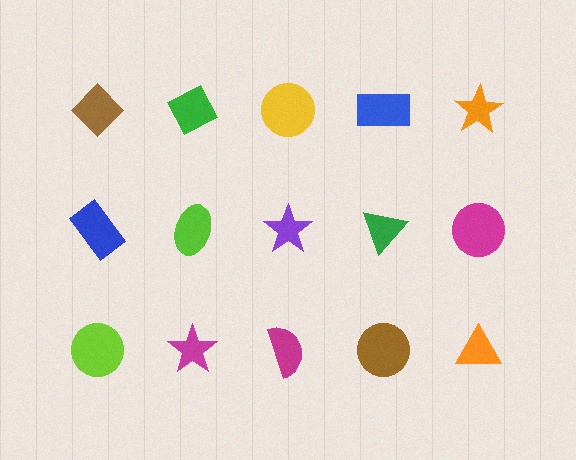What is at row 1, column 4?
A blue rectangle.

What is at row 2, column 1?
A blue rectangle.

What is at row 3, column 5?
An orange triangle.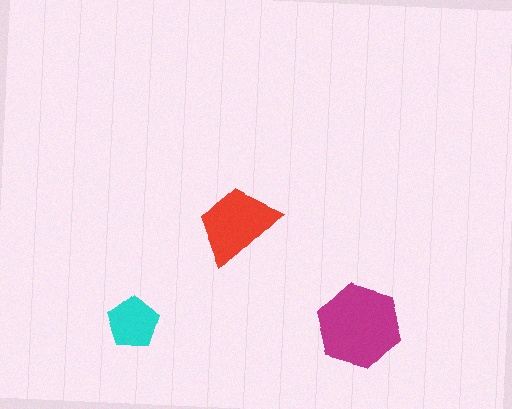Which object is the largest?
The magenta hexagon.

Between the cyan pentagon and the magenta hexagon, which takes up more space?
The magenta hexagon.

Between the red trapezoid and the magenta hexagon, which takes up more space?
The magenta hexagon.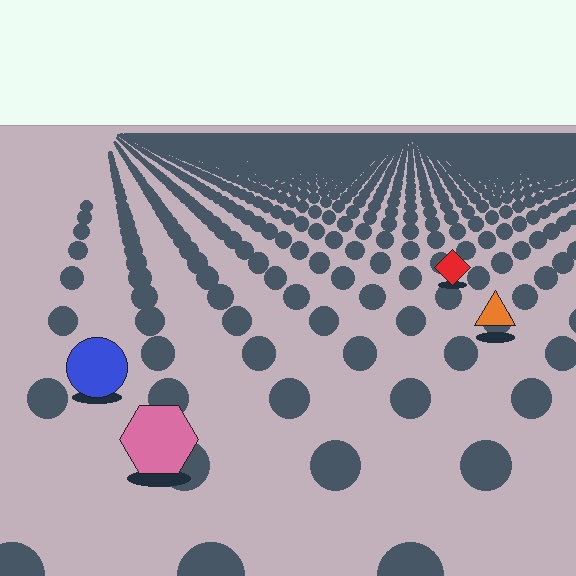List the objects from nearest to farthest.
From nearest to farthest: the pink hexagon, the blue circle, the orange triangle, the red diamond.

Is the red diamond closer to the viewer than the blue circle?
No. The blue circle is closer — you can tell from the texture gradient: the ground texture is coarser near it.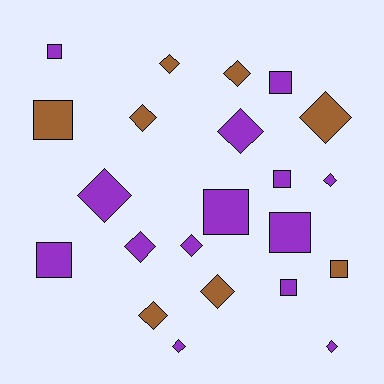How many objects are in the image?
There are 22 objects.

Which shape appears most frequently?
Diamond, with 13 objects.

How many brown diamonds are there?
There are 6 brown diamonds.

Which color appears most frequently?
Purple, with 14 objects.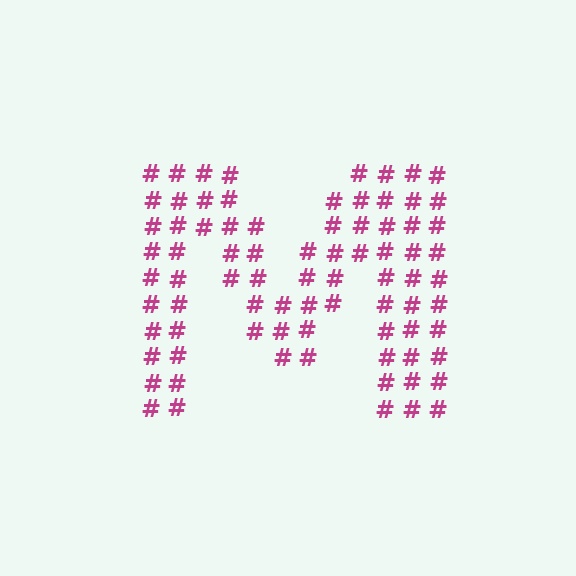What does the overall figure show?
The overall figure shows the letter M.